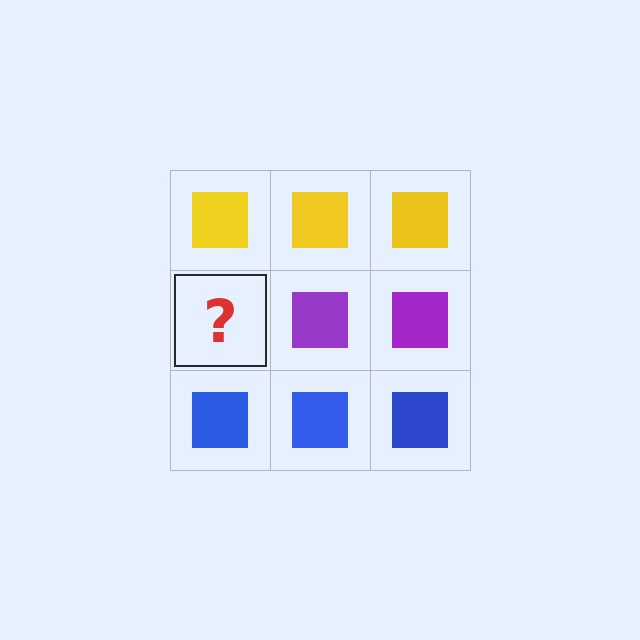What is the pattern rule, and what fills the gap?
The rule is that each row has a consistent color. The gap should be filled with a purple square.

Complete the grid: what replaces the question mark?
The question mark should be replaced with a purple square.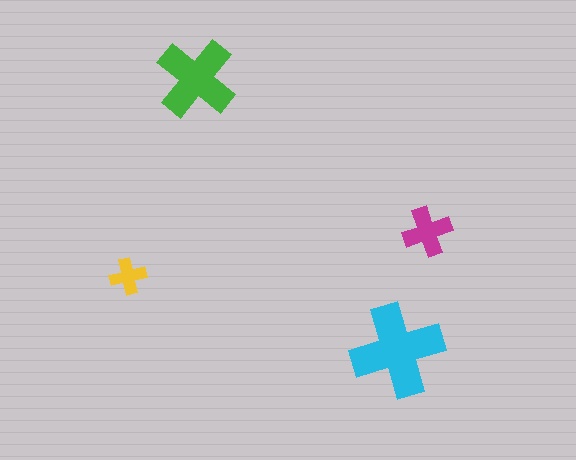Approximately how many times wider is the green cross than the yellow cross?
About 2 times wider.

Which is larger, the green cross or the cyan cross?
The cyan one.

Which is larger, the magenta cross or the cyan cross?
The cyan one.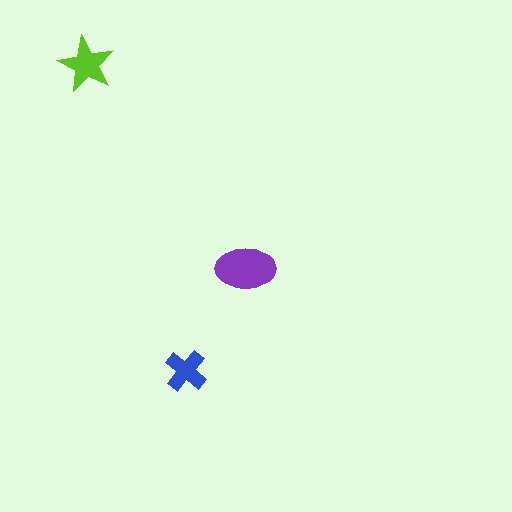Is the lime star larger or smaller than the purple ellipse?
Smaller.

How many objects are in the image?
There are 3 objects in the image.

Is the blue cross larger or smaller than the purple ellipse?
Smaller.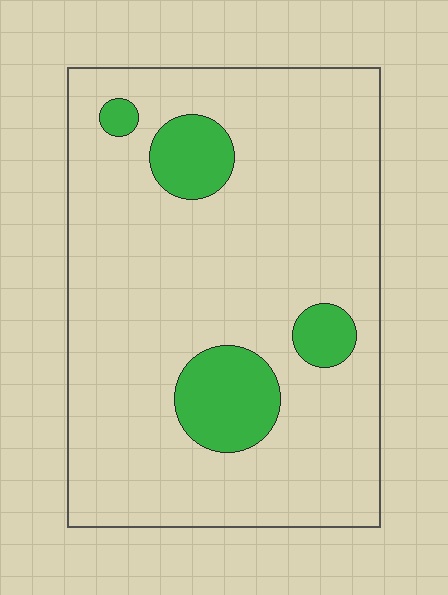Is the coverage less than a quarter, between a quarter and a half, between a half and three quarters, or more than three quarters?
Less than a quarter.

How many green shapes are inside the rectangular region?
4.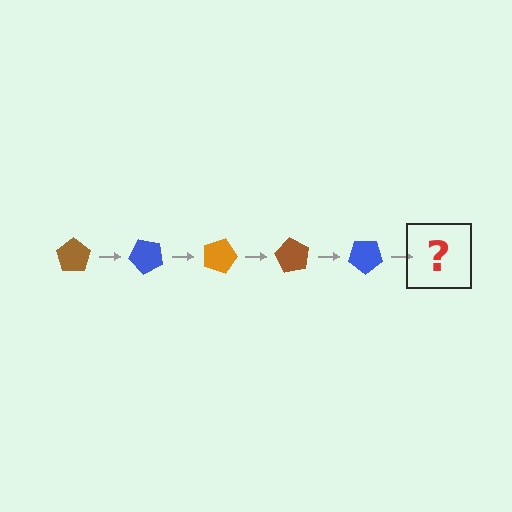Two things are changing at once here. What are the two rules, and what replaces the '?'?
The two rules are that it rotates 45 degrees each step and the color cycles through brown, blue, and orange. The '?' should be an orange pentagon, rotated 225 degrees from the start.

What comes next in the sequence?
The next element should be an orange pentagon, rotated 225 degrees from the start.